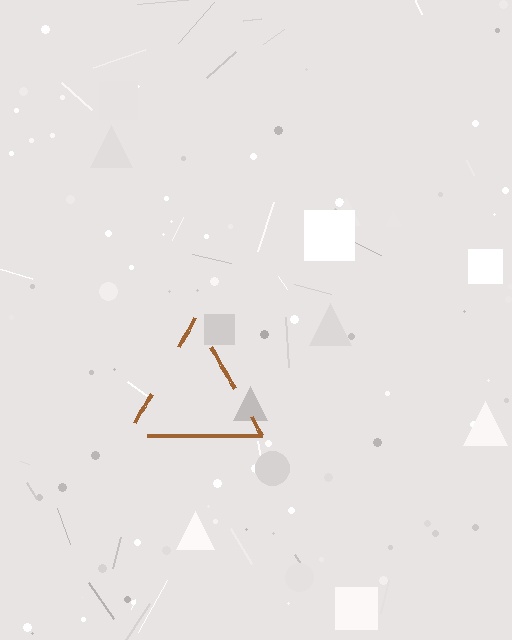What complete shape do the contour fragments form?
The contour fragments form a triangle.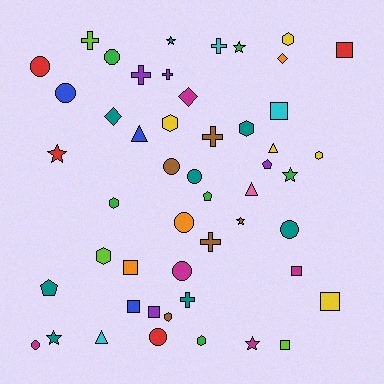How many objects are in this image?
There are 50 objects.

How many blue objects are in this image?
There are 3 blue objects.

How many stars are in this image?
There are 7 stars.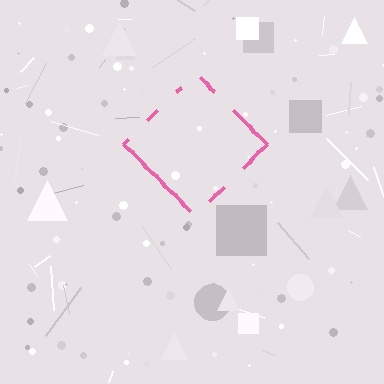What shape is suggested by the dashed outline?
The dashed outline suggests a diamond.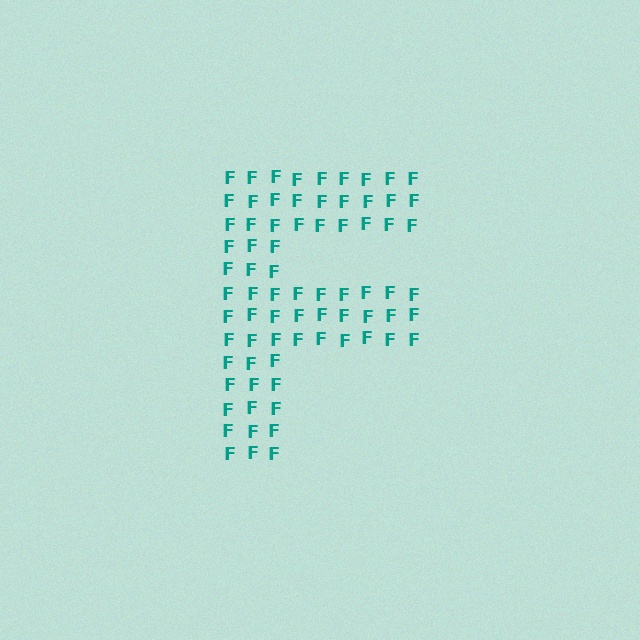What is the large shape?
The large shape is the letter F.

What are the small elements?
The small elements are letter F's.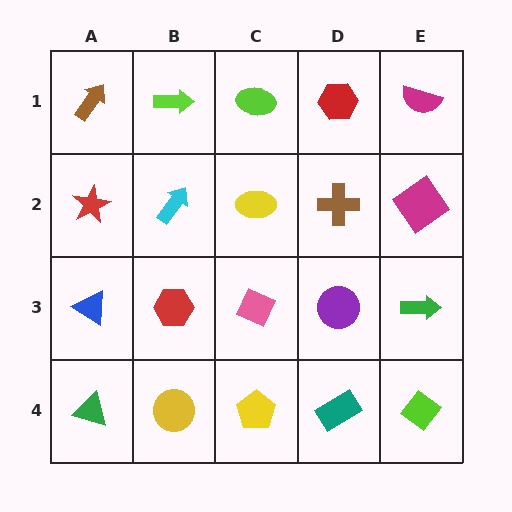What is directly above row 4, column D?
A purple circle.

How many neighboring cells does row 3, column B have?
4.